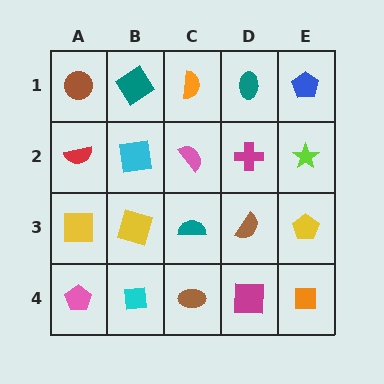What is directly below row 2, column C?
A teal semicircle.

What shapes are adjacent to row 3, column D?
A magenta cross (row 2, column D), a magenta square (row 4, column D), a teal semicircle (row 3, column C), a yellow pentagon (row 3, column E).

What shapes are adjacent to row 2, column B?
A teal diamond (row 1, column B), a yellow square (row 3, column B), a red semicircle (row 2, column A), a pink semicircle (row 2, column C).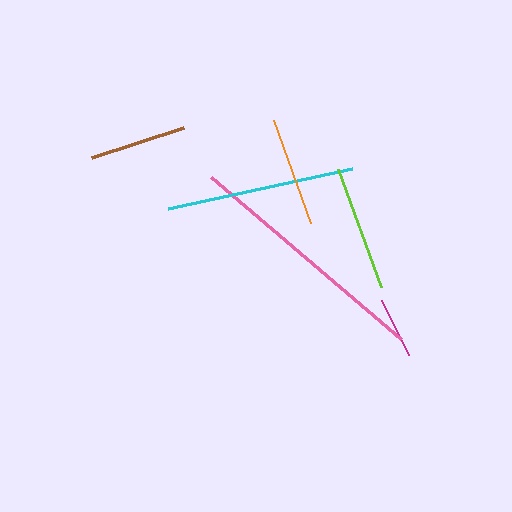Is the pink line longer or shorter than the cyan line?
The pink line is longer than the cyan line.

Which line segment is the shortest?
The magenta line is the shortest at approximately 61 pixels.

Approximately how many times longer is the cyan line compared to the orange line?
The cyan line is approximately 1.7 times the length of the orange line.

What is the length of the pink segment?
The pink segment is approximately 250 pixels long.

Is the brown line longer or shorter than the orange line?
The orange line is longer than the brown line.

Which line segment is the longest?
The pink line is the longest at approximately 250 pixels.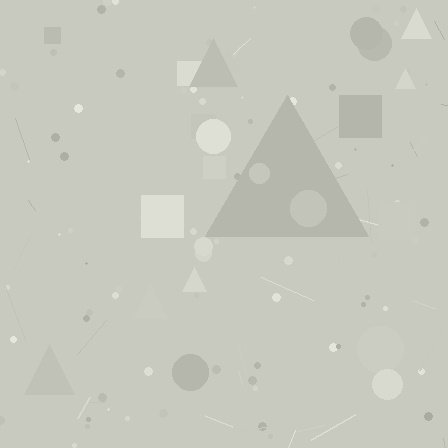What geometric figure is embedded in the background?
A triangle is embedded in the background.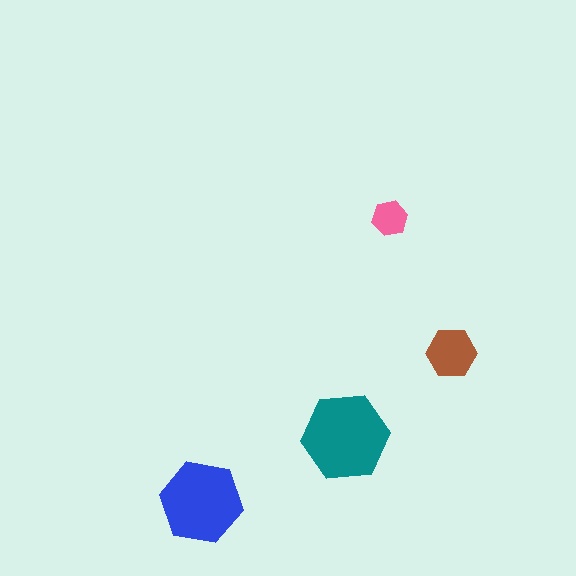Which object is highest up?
The pink hexagon is topmost.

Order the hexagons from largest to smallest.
the teal one, the blue one, the brown one, the pink one.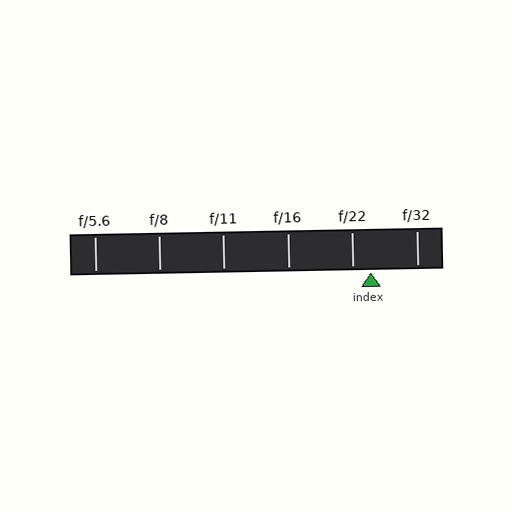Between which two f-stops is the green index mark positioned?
The index mark is between f/22 and f/32.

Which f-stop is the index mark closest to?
The index mark is closest to f/22.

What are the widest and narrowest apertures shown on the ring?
The widest aperture shown is f/5.6 and the narrowest is f/32.